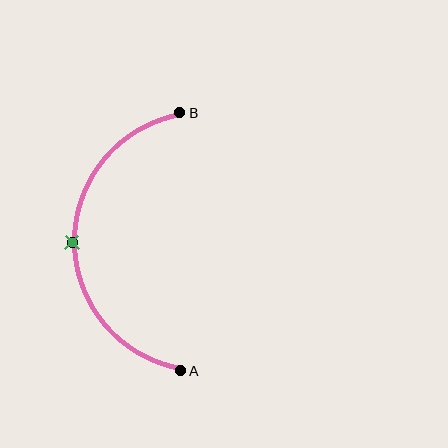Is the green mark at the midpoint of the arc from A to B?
Yes. The green mark lies on the arc at equal arc-length from both A and B — it is the arc midpoint.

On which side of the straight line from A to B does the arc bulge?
The arc bulges to the left of the straight line connecting A and B.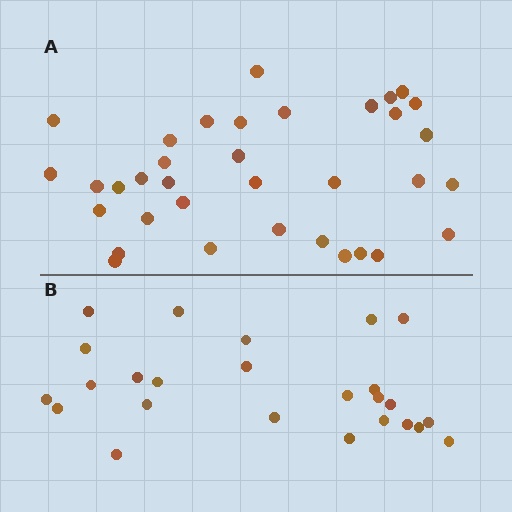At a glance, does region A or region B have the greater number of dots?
Region A (the top region) has more dots.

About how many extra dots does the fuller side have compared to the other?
Region A has roughly 10 or so more dots than region B.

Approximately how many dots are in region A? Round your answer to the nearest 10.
About 40 dots. (The exact count is 35, which rounds to 40.)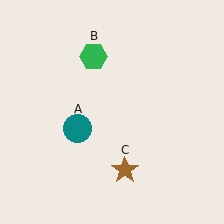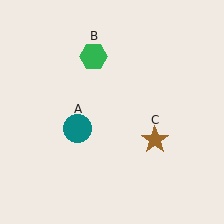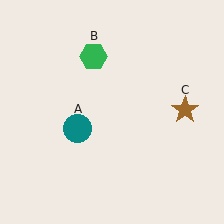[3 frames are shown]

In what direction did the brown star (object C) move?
The brown star (object C) moved up and to the right.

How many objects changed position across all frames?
1 object changed position: brown star (object C).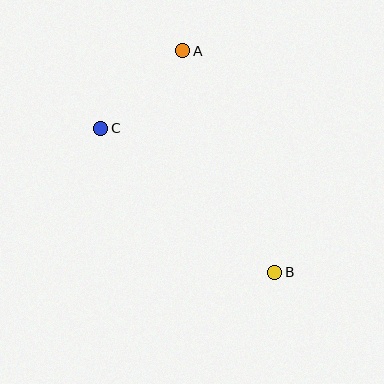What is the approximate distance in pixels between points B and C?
The distance between B and C is approximately 226 pixels.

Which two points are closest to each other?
Points A and C are closest to each other.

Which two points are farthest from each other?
Points A and B are farthest from each other.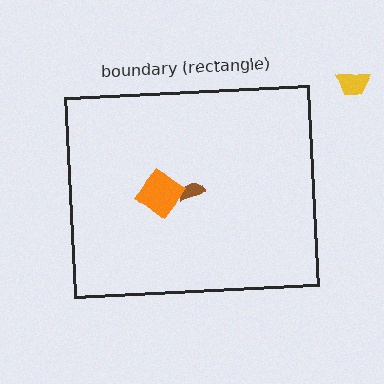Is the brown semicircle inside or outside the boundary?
Inside.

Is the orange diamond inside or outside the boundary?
Inside.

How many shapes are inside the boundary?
2 inside, 1 outside.